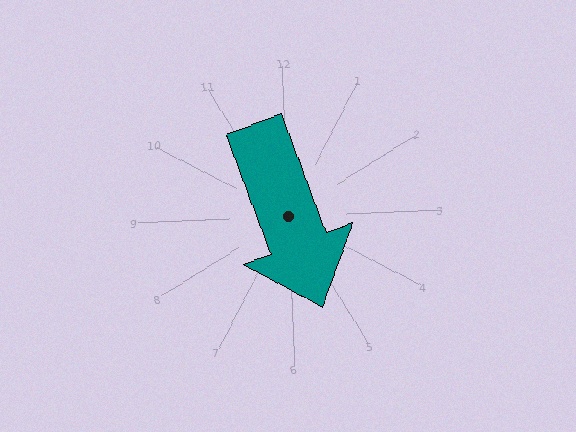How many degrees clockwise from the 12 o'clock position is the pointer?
Approximately 162 degrees.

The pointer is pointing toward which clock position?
Roughly 5 o'clock.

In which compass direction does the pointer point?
South.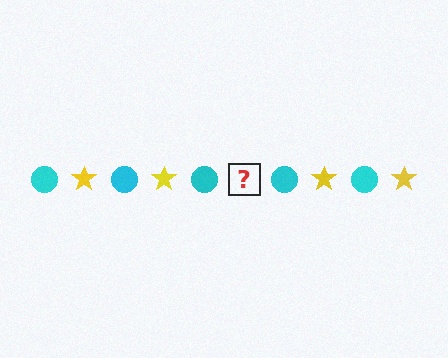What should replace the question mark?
The question mark should be replaced with a yellow star.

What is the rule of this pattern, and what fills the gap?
The rule is that the pattern alternates between cyan circle and yellow star. The gap should be filled with a yellow star.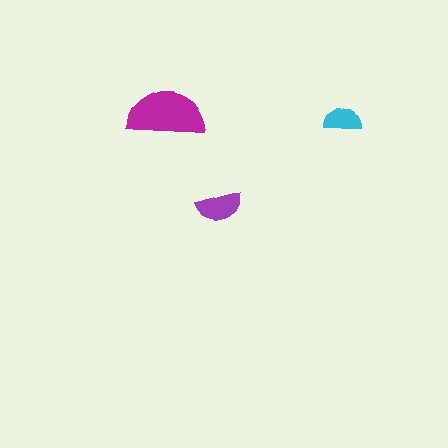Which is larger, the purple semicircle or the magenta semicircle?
The magenta one.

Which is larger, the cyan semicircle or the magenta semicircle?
The magenta one.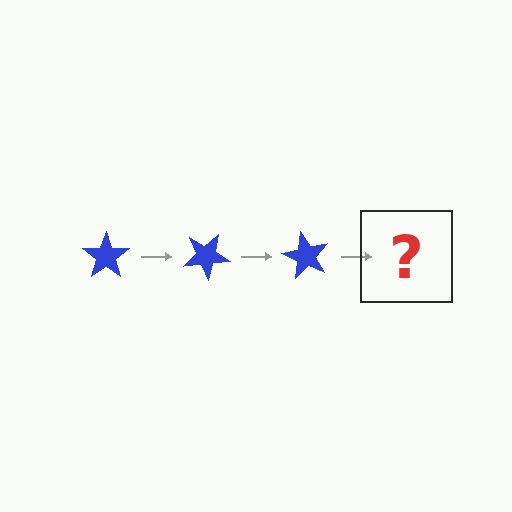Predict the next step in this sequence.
The next step is a blue star rotated 90 degrees.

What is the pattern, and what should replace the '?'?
The pattern is that the star rotates 30 degrees each step. The '?' should be a blue star rotated 90 degrees.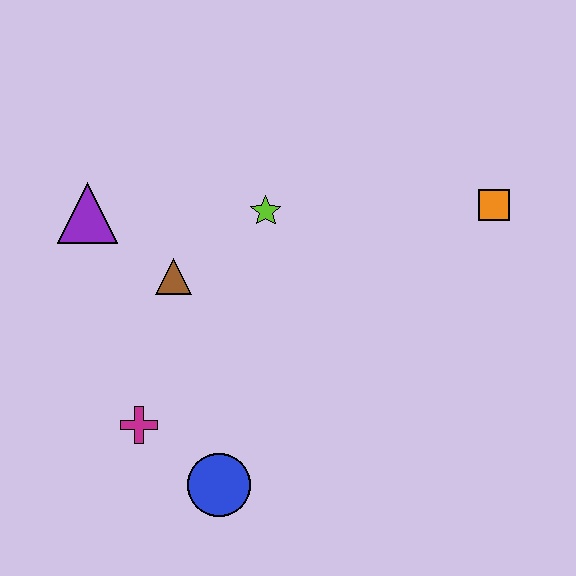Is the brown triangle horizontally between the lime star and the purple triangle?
Yes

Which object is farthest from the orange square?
The magenta cross is farthest from the orange square.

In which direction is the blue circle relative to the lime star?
The blue circle is below the lime star.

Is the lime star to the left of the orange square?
Yes